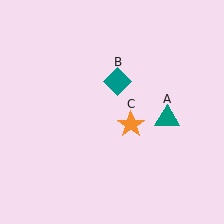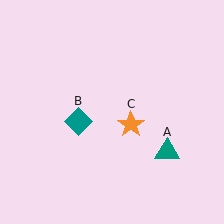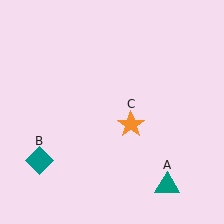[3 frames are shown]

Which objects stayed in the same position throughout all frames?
Orange star (object C) remained stationary.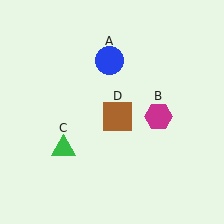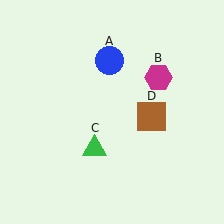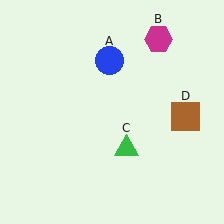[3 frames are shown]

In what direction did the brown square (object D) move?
The brown square (object D) moved right.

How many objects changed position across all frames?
3 objects changed position: magenta hexagon (object B), green triangle (object C), brown square (object D).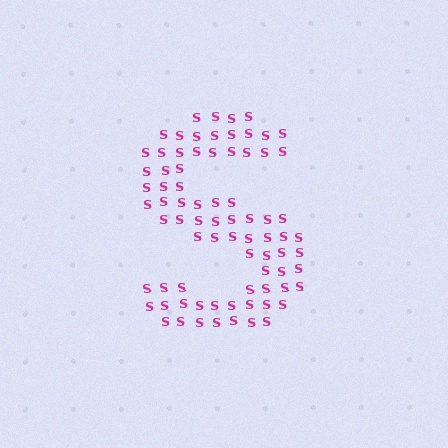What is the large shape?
The large shape is the letter S.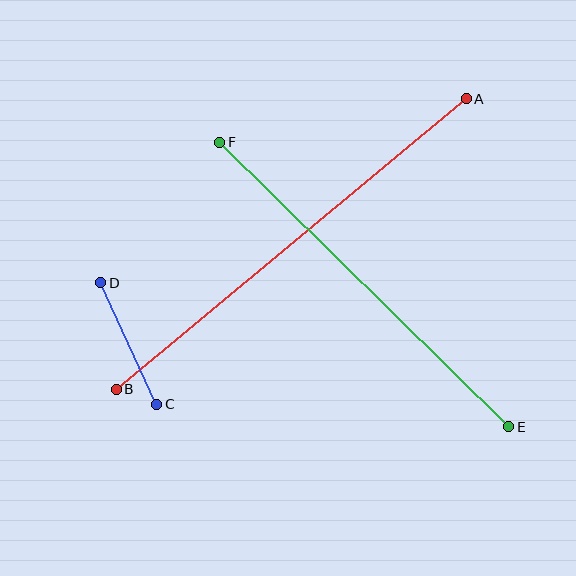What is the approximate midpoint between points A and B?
The midpoint is at approximately (291, 244) pixels.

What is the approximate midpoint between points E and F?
The midpoint is at approximately (364, 285) pixels.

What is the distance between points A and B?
The distance is approximately 455 pixels.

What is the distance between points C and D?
The distance is approximately 134 pixels.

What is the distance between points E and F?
The distance is approximately 406 pixels.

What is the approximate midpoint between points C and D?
The midpoint is at approximately (129, 344) pixels.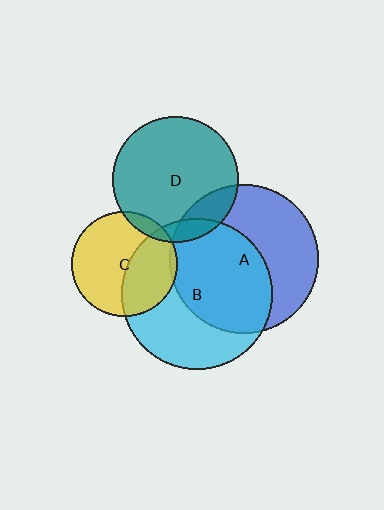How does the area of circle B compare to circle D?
Approximately 1.4 times.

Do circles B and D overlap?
Yes.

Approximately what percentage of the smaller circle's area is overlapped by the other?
Approximately 10%.